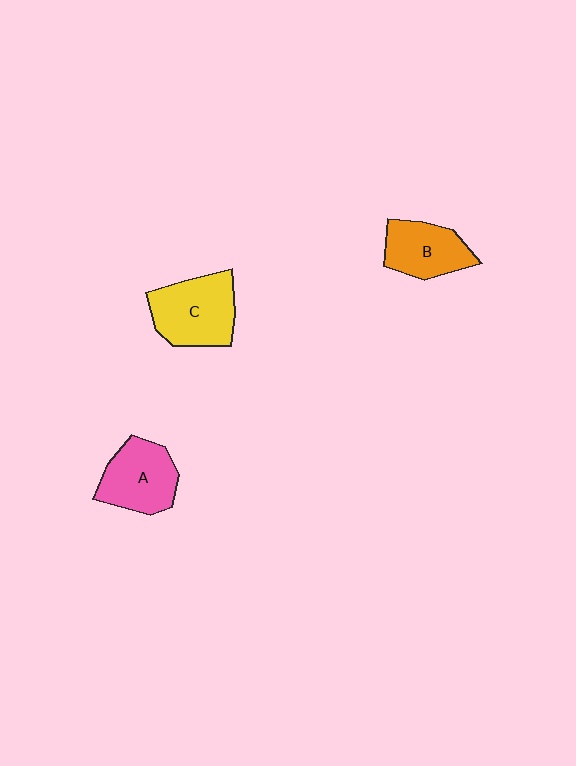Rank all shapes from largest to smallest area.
From largest to smallest: C (yellow), A (pink), B (orange).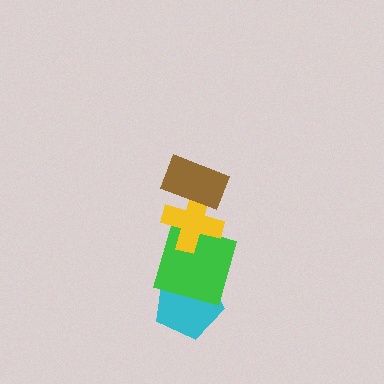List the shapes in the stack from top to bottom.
From top to bottom: the brown rectangle, the yellow cross, the green square, the cyan pentagon.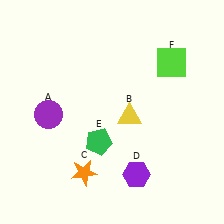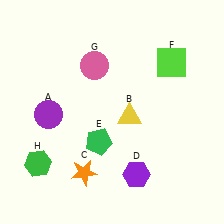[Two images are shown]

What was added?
A pink circle (G), a green hexagon (H) were added in Image 2.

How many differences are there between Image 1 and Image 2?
There are 2 differences between the two images.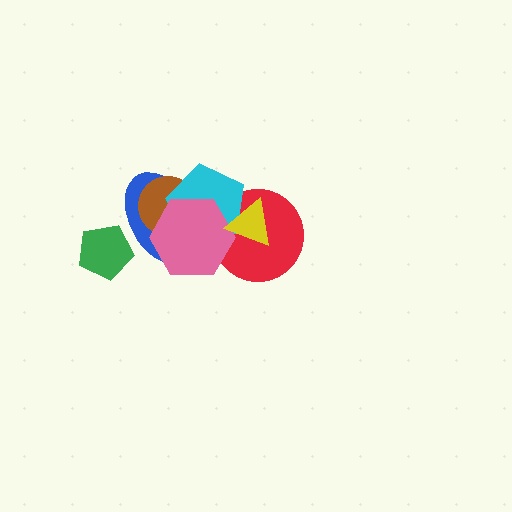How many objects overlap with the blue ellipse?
4 objects overlap with the blue ellipse.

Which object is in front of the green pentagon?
The blue ellipse is in front of the green pentagon.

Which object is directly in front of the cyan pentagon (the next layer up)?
The pink hexagon is directly in front of the cyan pentagon.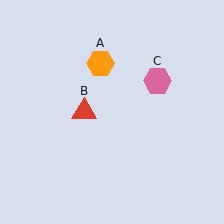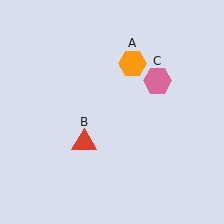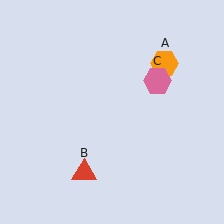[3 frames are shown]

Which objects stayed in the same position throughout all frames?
Pink hexagon (object C) remained stationary.